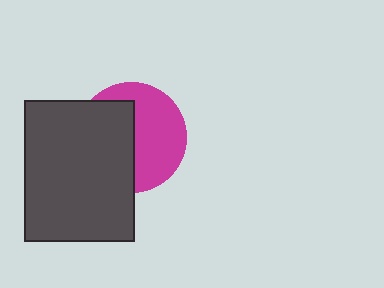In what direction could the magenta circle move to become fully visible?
The magenta circle could move right. That would shift it out from behind the dark gray rectangle entirely.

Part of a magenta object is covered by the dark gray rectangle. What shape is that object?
It is a circle.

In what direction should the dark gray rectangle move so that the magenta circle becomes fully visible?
The dark gray rectangle should move left. That is the shortest direction to clear the overlap and leave the magenta circle fully visible.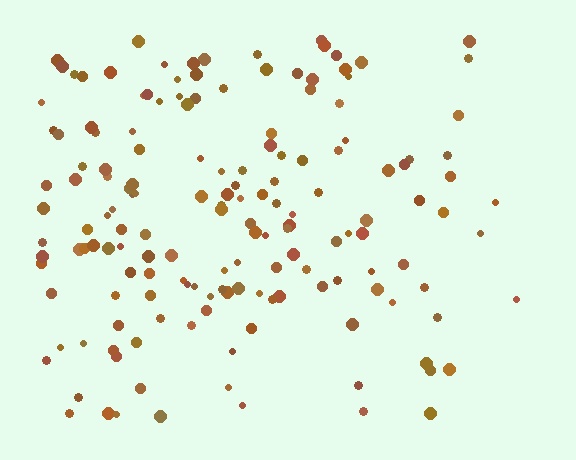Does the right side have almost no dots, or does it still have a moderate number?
Still a moderate number, just noticeably fewer than the left.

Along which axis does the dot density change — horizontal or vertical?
Horizontal.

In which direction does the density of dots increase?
From right to left, with the left side densest.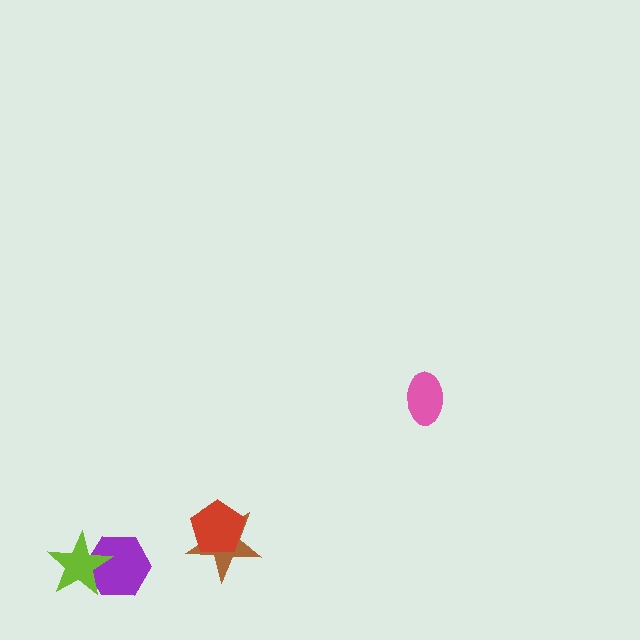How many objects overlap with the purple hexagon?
1 object overlaps with the purple hexagon.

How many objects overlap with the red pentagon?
1 object overlaps with the red pentagon.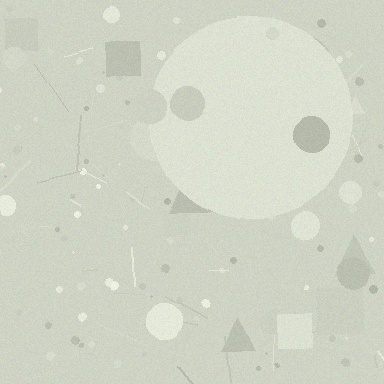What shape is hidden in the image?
A circle is hidden in the image.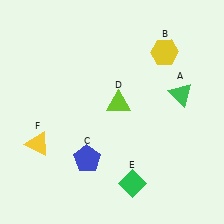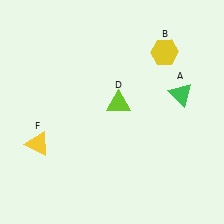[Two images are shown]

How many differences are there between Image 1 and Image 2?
There are 2 differences between the two images.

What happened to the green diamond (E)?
The green diamond (E) was removed in Image 2. It was in the bottom-right area of Image 1.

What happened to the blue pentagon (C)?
The blue pentagon (C) was removed in Image 2. It was in the bottom-left area of Image 1.